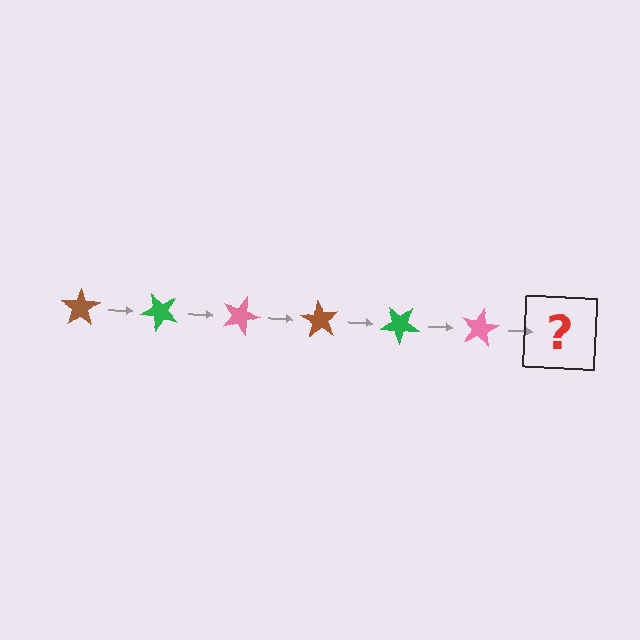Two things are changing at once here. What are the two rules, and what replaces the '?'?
The two rules are that it rotates 45 degrees each step and the color cycles through brown, green, and pink. The '?' should be a brown star, rotated 270 degrees from the start.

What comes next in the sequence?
The next element should be a brown star, rotated 270 degrees from the start.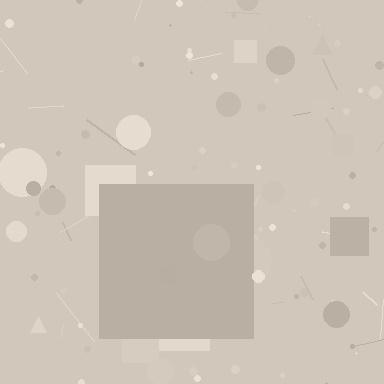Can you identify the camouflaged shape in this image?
The camouflaged shape is a square.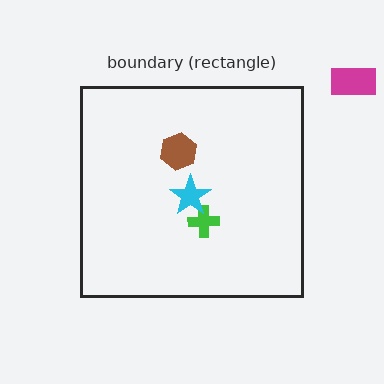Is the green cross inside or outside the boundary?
Inside.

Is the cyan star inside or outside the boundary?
Inside.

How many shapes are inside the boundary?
3 inside, 1 outside.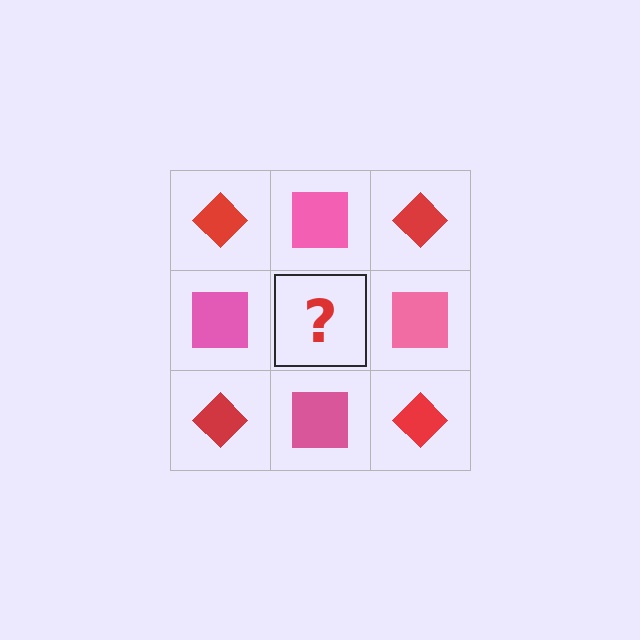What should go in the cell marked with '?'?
The missing cell should contain a red diamond.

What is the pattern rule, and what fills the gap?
The rule is that it alternates red diamond and pink square in a checkerboard pattern. The gap should be filled with a red diamond.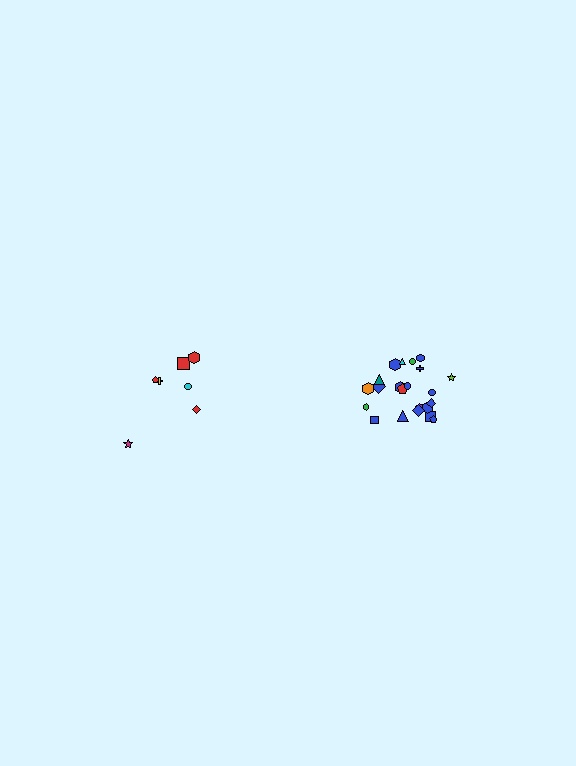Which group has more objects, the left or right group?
The right group.